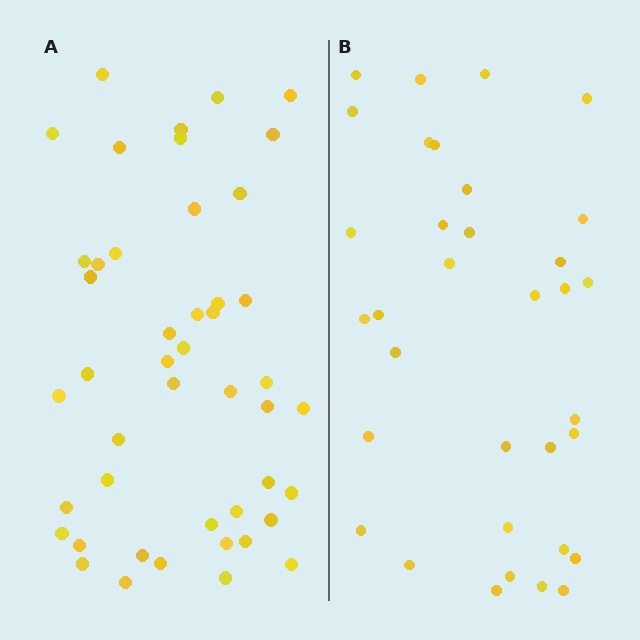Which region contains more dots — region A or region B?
Region A (the left region) has more dots.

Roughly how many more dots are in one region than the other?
Region A has roughly 12 or so more dots than region B.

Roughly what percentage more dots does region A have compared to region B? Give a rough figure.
About 35% more.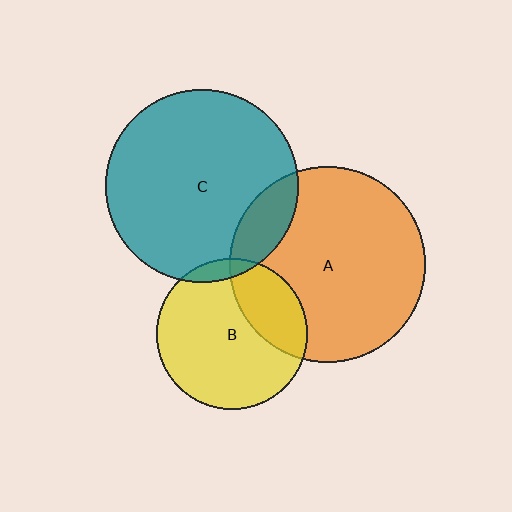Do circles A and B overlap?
Yes.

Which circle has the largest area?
Circle A (orange).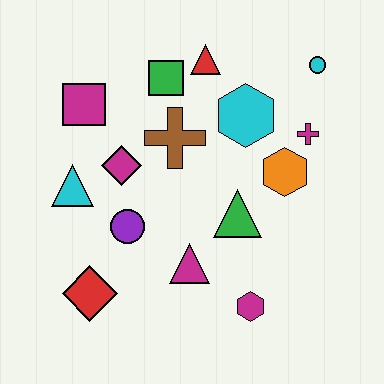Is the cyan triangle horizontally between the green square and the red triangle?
No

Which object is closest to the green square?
The red triangle is closest to the green square.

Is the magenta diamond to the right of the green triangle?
No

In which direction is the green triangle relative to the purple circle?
The green triangle is to the right of the purple circle.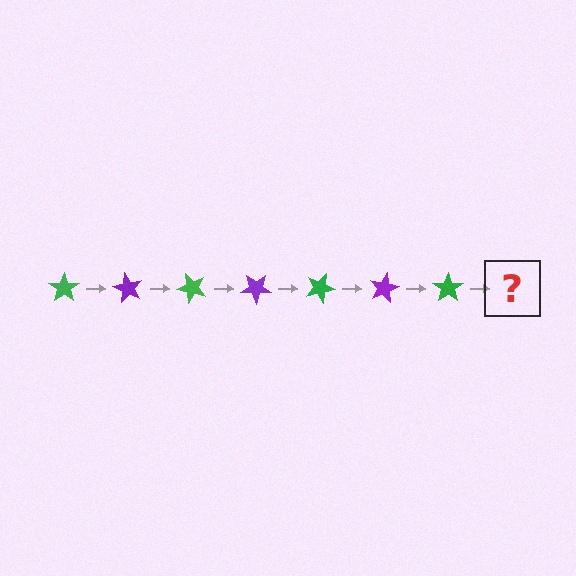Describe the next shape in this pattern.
It should be a purple star, rotated 420 degrees from the start.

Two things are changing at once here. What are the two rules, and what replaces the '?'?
The two rules are that it rotates 60 degrees each step and the color cycles through green and purple. The '?' should be a purple star, rotated 420 degrees from the start.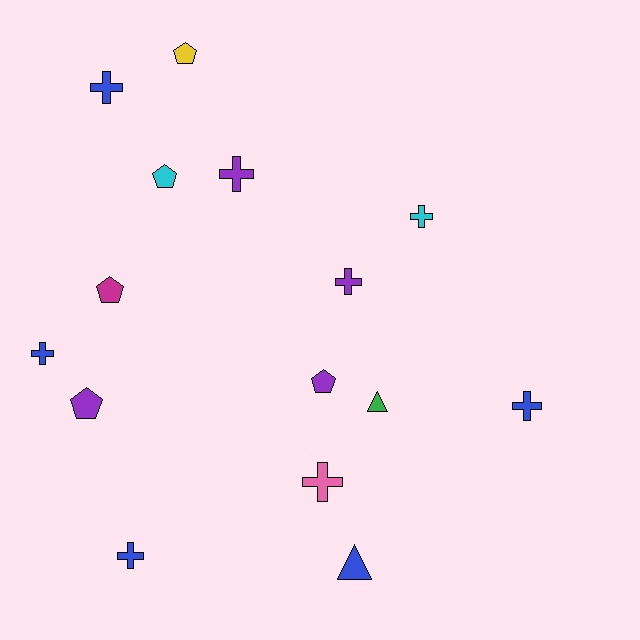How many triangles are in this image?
There are 2 triangles.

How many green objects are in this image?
There is 1 green object.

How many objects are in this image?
There are 15 objects.